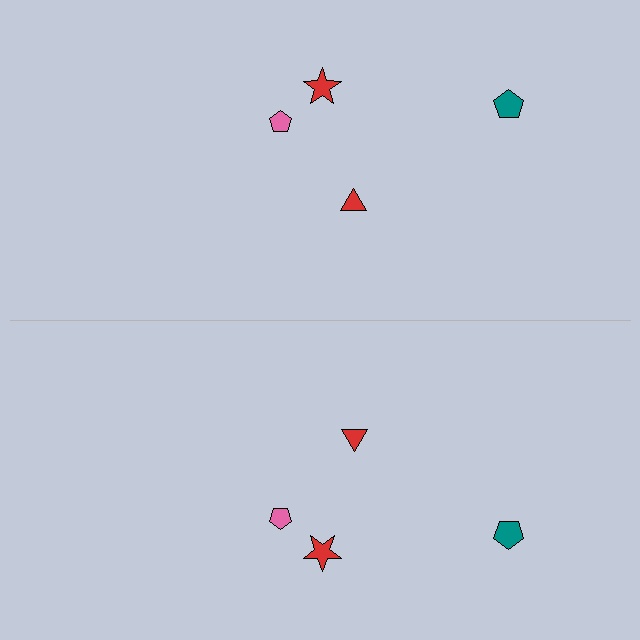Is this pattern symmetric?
Yes, this pattern has bilateral (reflection) symmetry.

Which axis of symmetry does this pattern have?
The pattern has a horizontal axis of symmetry running through the center of the image.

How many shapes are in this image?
There are 8 shapes in this image.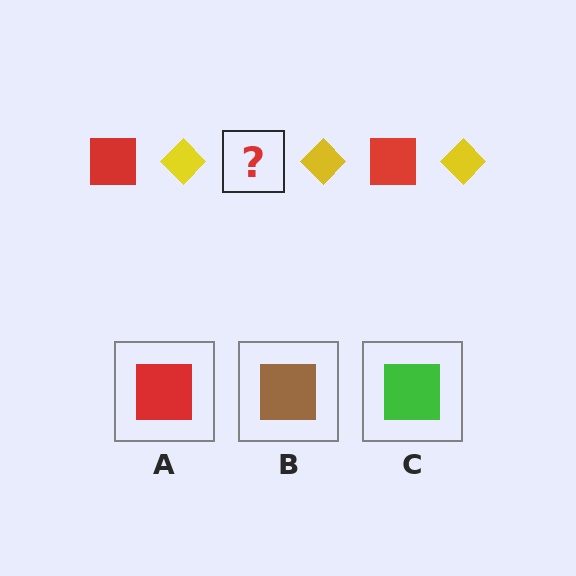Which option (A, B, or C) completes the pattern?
A.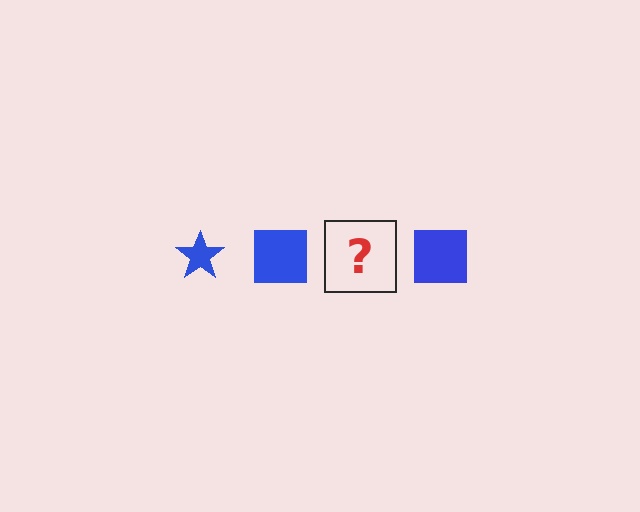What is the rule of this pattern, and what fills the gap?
The rule is that the pattern cycles through star, square shapes in blue. The gap should be filled with a blue star.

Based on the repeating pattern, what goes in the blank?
The blank should be a blue star.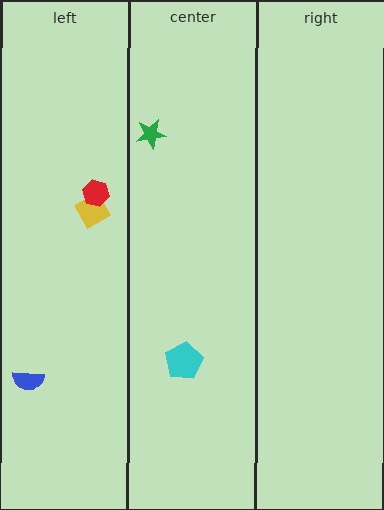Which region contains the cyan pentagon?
The center region.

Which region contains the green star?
The center region.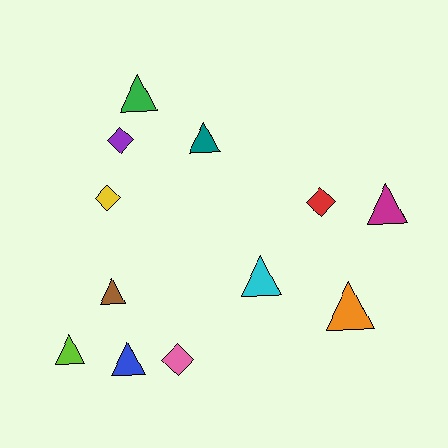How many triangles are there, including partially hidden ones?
There are 8 triangles.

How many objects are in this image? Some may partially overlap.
There are 12 objects.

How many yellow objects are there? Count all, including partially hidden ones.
There is 1 yellow object.